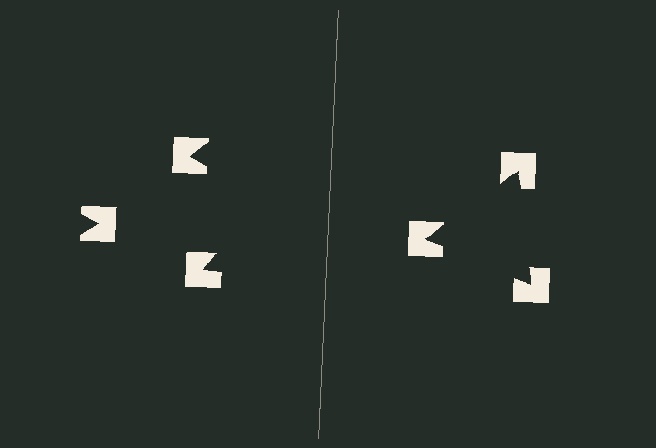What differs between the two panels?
The notched squares are positioned identically on both sides; only the wedge orientations differ. On the right they align to a triangle; on the left they are misaligned.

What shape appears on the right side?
An illusory triangle.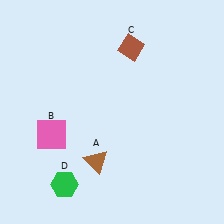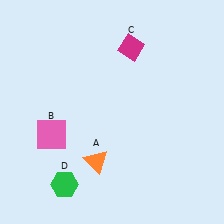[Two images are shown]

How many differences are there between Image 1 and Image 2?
There are 2 differences between the two images.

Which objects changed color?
A changed from brown to orange. C changed from brown to magenta.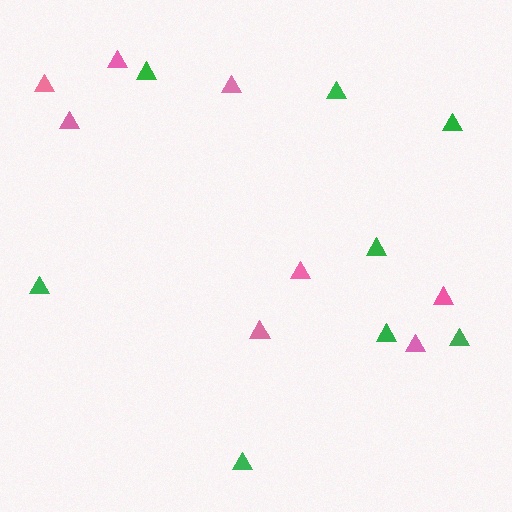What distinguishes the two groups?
There are 2 groups: one group of green triangles (8) and one group of pink triangles (8).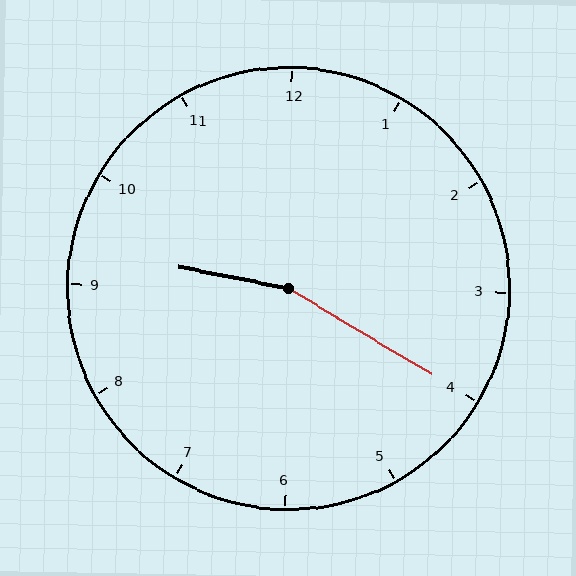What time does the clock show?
9:20.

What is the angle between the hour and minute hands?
Approximately 160 degrees.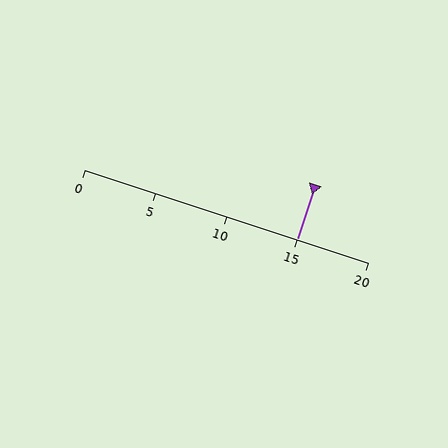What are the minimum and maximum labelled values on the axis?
The axis runs from 0 to 20.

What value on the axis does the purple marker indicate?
The marker indicates approximately 15.